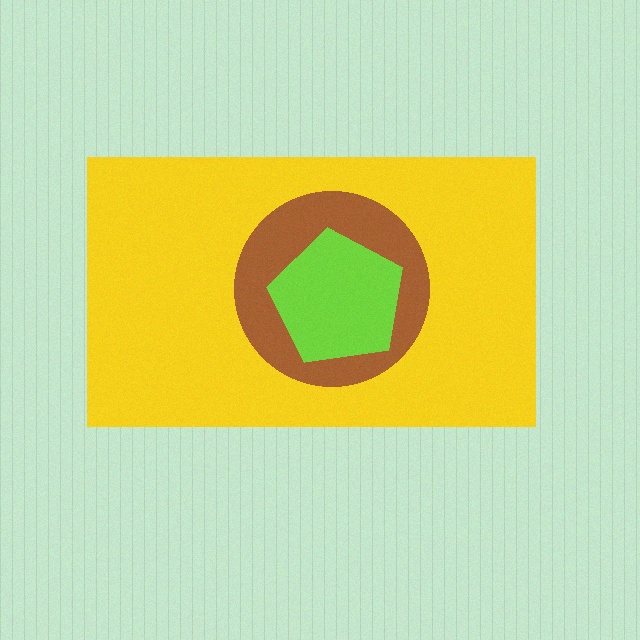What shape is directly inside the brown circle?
The lime pentagon.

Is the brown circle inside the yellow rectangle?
Yes.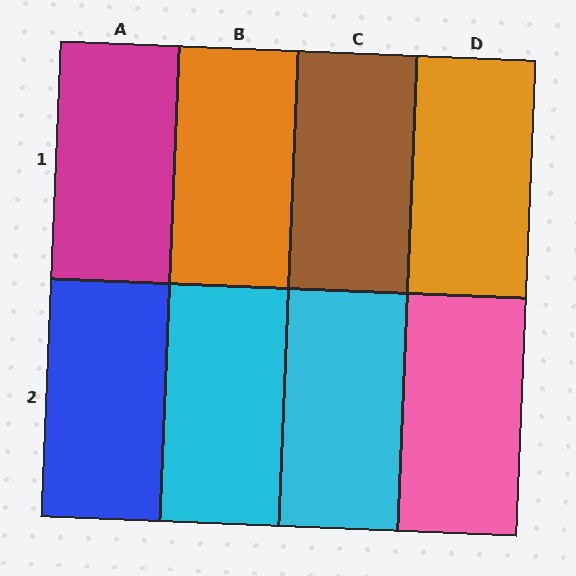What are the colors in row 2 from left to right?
Blue, cyan, cyan, pink.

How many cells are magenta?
1 cell is magenta.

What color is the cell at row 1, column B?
Orange.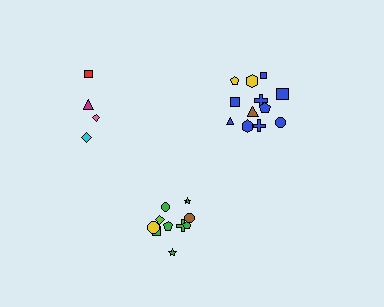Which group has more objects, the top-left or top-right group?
The top-right group.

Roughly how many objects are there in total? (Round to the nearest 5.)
Roughly 25 objects in total.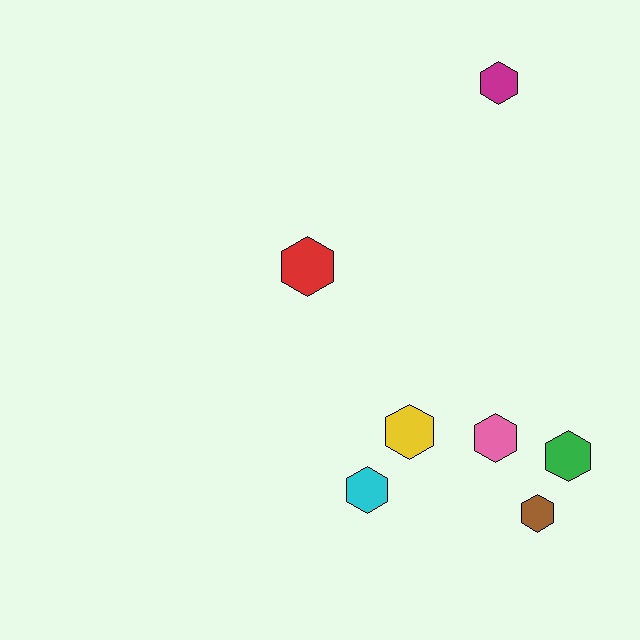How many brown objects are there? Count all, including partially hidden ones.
There is 1 brown object.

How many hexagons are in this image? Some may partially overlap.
There are 7 hexagons.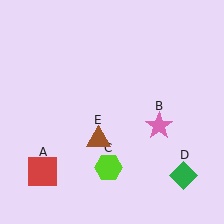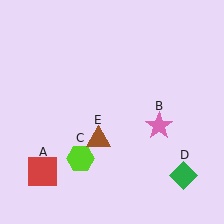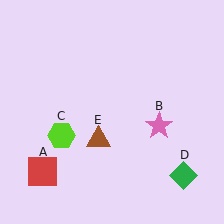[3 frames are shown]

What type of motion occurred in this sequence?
The lime hexagon (object C) rotated clockwise around the center of the scene.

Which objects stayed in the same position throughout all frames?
Red square (object A) and pink star (object B) and green diamond (object D) and brown triangle (object E) remained stationary.